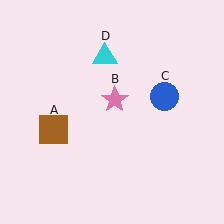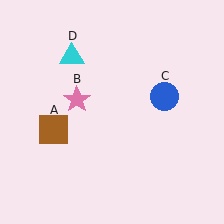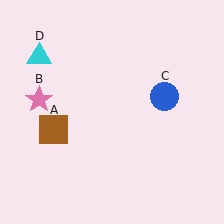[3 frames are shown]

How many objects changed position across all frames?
2 objects changed position: pink star (object B), cyan triangle (object D).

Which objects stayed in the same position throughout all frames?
Brown square (object A) and blue circle (object C) remained stationary.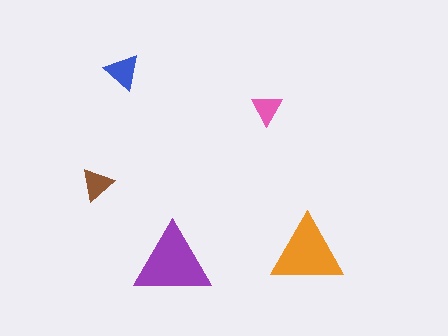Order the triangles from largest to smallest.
the purple one, the orange one, the blue one, the brown one, the pink one.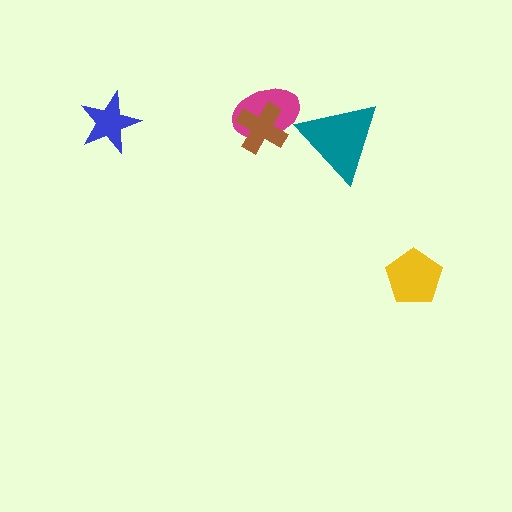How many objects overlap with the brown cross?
1 object overlaps with the brown cross.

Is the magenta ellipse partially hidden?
Yes, it is partially covered by another shape.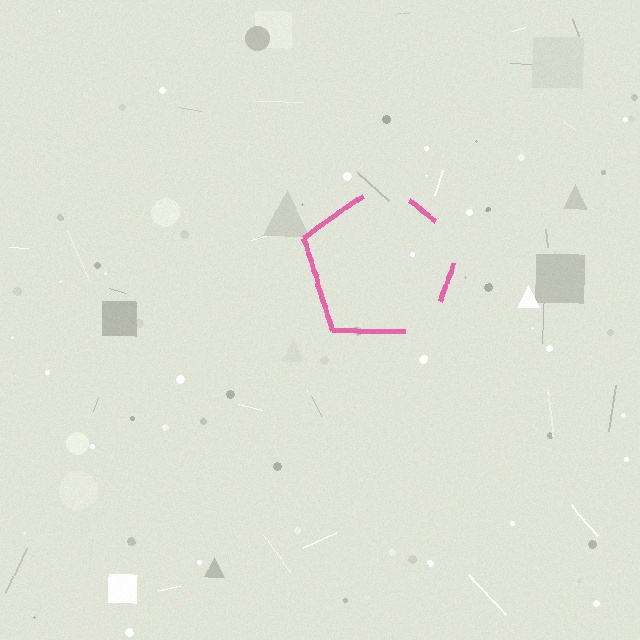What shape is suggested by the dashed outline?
The dashed outline suggests a pentagon.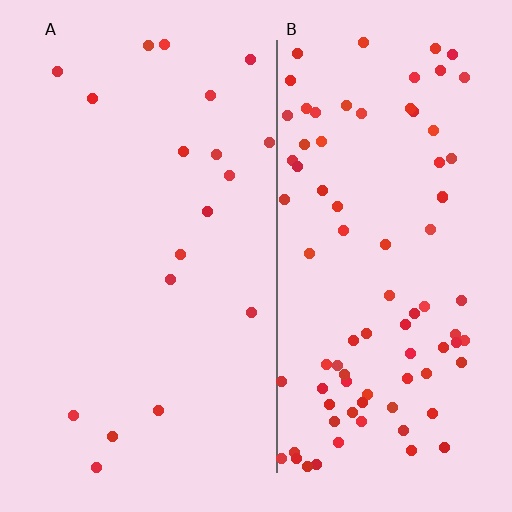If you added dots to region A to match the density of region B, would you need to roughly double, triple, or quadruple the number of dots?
Approximately quadruple.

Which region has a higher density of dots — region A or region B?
B (the right).